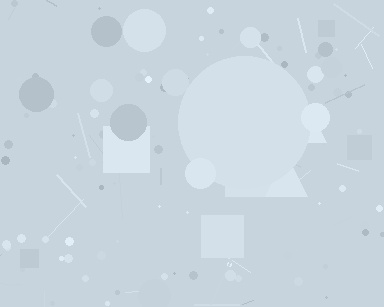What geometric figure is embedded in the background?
A circle is embedded in the background.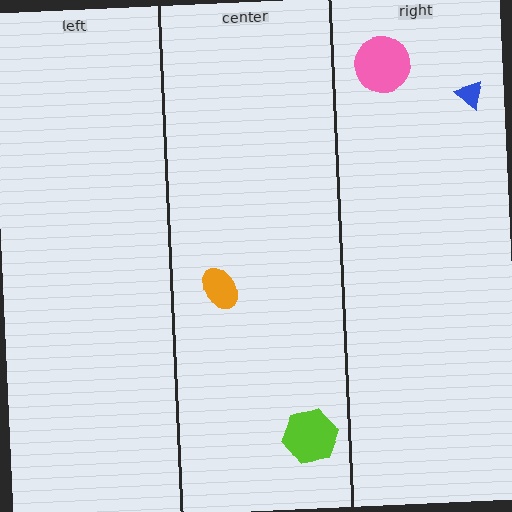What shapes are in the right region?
The blue triangle, the pink circle.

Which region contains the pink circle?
The right region.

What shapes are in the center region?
The orange ellipse, the lime hexagon.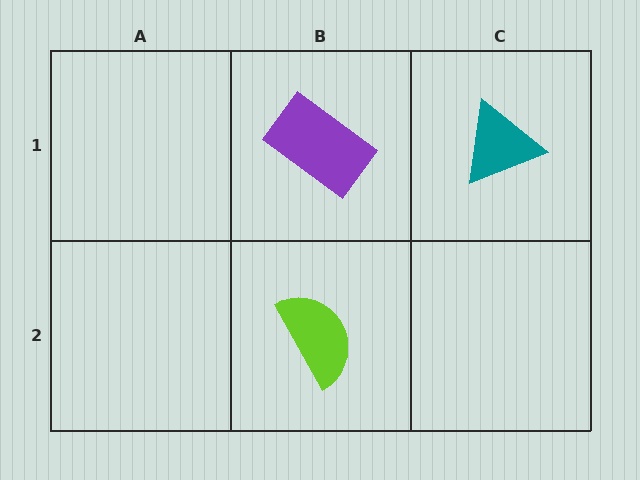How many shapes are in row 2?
1 shape.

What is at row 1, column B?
A purple rectangle.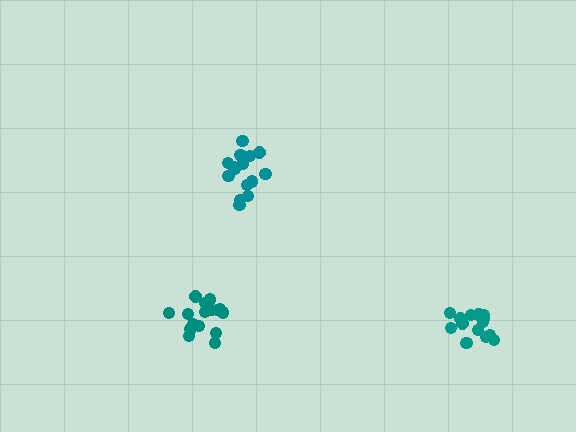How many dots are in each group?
Group 1: 15 dots, Group 2: 16 dots, Group 3: 15 dots (46 total).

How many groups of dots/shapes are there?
There are 3 groups.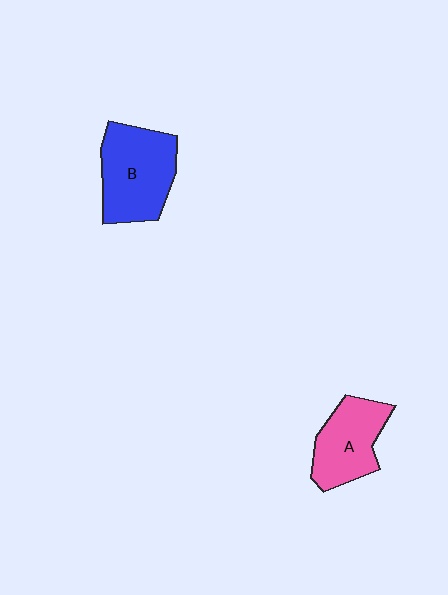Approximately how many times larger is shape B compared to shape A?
Approximately 1.3 times.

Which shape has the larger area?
Shape B (blue).